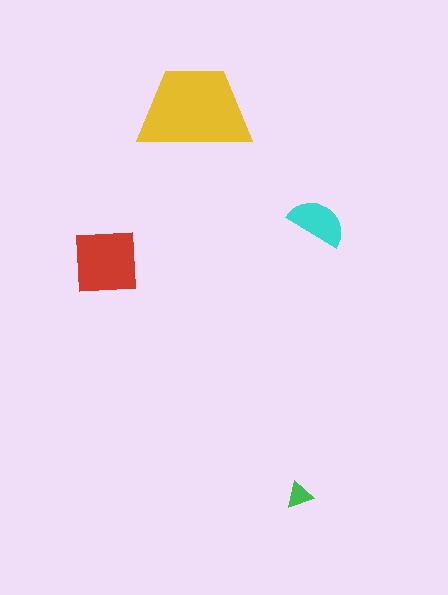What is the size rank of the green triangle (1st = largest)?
4th.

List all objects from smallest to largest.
The green triangle, the cyan semicircle, the red square, the yellow trapezoid.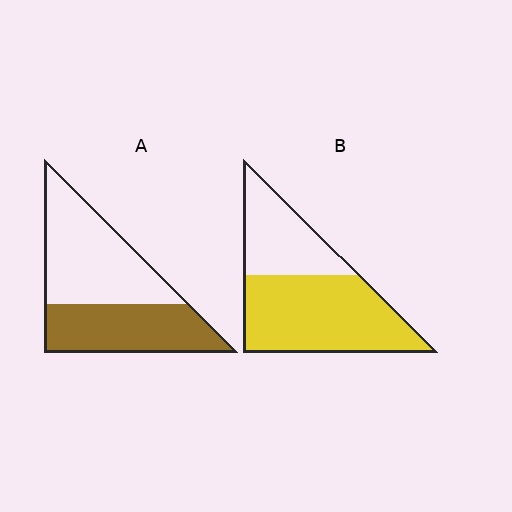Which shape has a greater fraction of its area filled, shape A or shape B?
Shape B.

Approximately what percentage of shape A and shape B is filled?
A is approximately 45% and B is approximately 65%.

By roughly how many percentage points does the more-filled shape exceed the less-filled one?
By roughly 20 percentage points (B over A).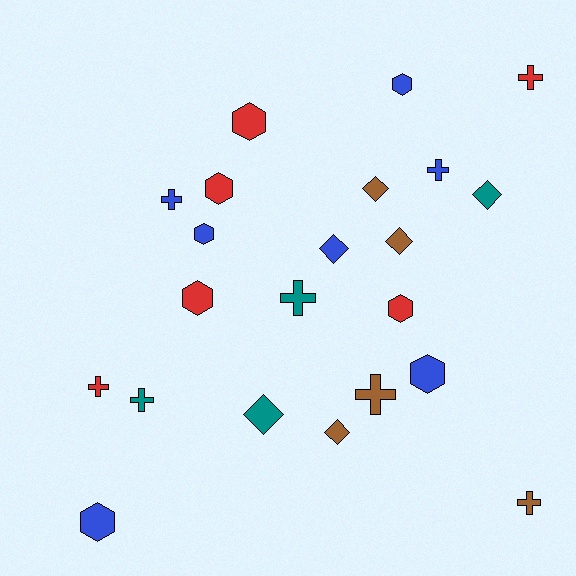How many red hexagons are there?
There are 4 red hexagons.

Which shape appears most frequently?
Cross, with 8 objects.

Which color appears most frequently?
Blue, with 7 objects.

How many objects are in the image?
There are 22 objects.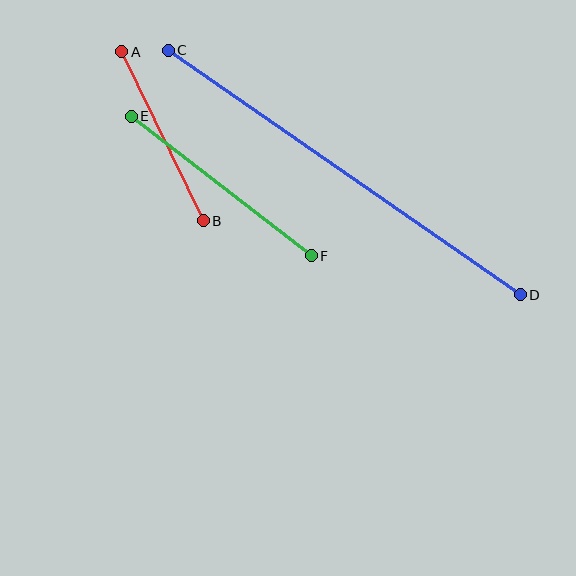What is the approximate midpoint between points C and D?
The midpoint is at approximately (344, 173) pixels.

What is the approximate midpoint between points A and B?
The midpoint is at approximately (162, 136) pixels.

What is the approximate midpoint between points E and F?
The midpoint is at approximately (221, 186) pixels.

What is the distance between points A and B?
The distance is approximately 188 pixels.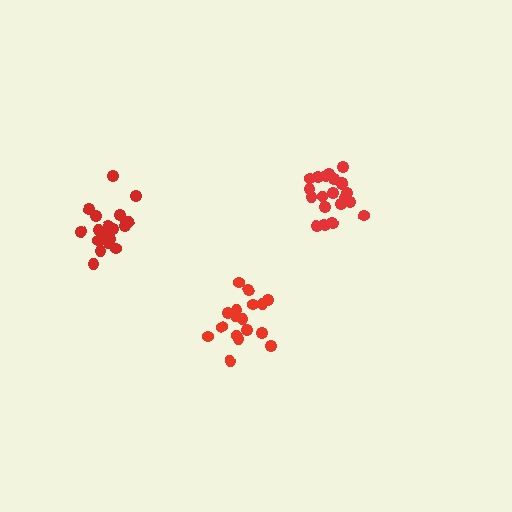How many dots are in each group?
Group 1: 21 dots, Group 2: 20 dots, Group 3: 17 dots (58 total).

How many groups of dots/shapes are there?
There are 3 groups.